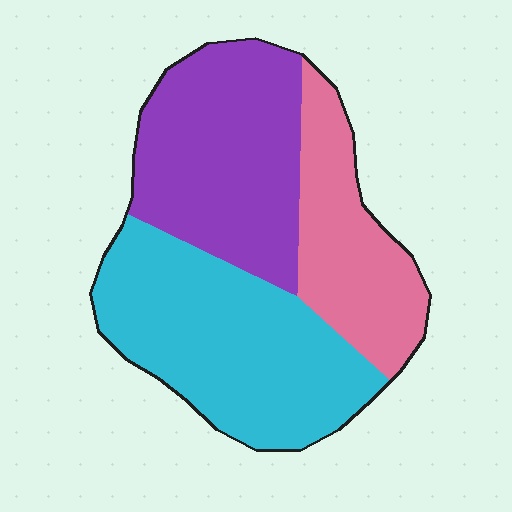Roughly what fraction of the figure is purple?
Purple covers about 35% of the figure.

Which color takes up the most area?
Cyan, at roughly 40%.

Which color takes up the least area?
Pink, at roughly 25%.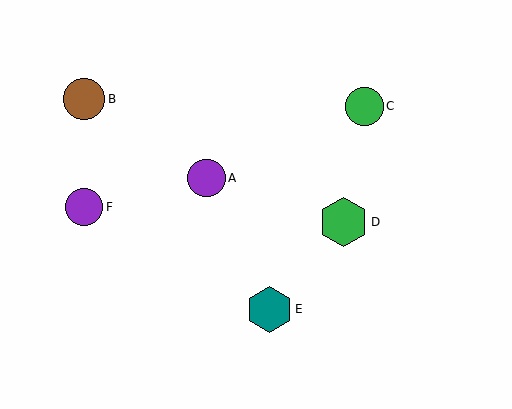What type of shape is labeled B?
Shape B is a brown circle.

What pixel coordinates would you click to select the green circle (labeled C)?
Click at (364, 106) to select the green circle C.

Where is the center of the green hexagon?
The center of the green hexagon is at (344, 222).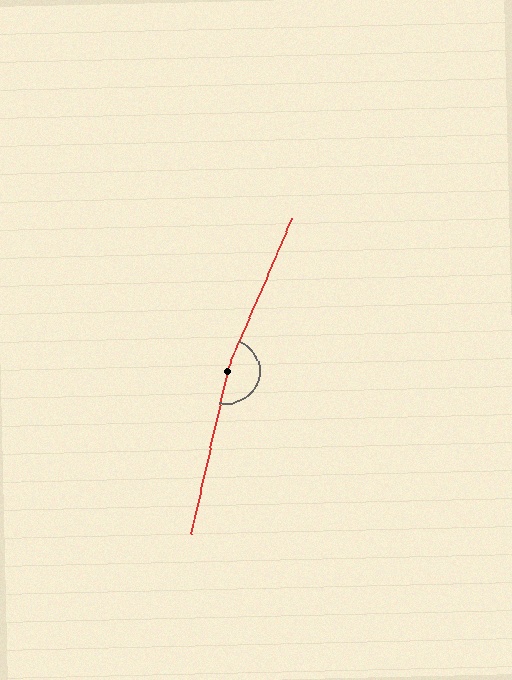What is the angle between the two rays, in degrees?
Approximately 169 degrees.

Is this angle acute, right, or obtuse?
It is obtuse.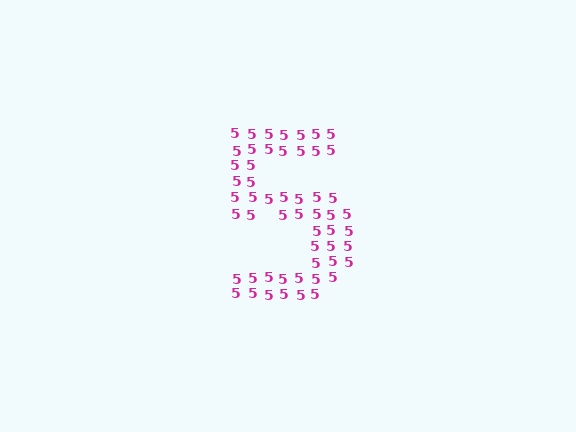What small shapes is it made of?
It is made of small digit 5's.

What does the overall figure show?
The overall figure shows the digit 5.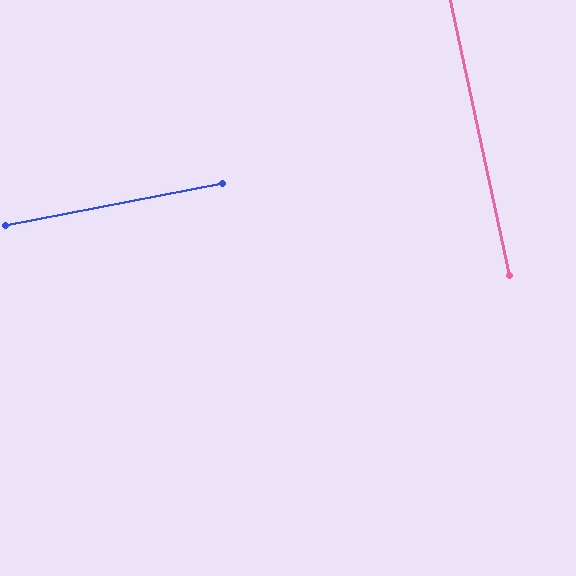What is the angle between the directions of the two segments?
Approximately 89 degrees.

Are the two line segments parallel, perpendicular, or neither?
Perpendicular — they meet at approximately 89°.